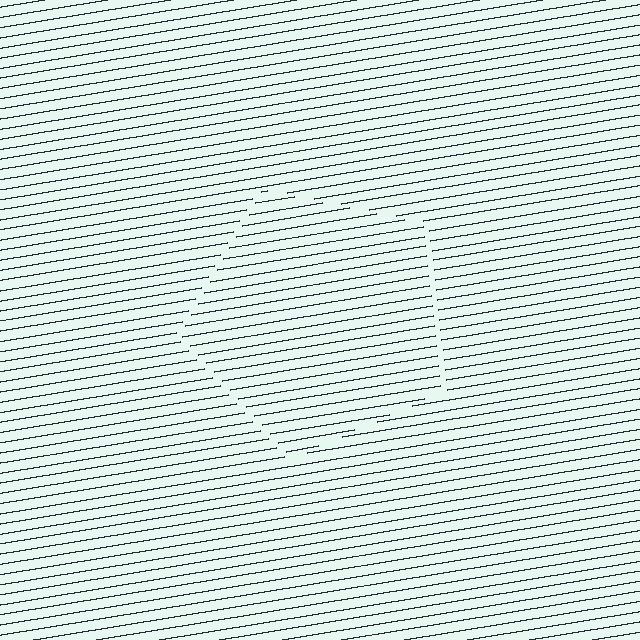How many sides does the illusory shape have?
5 sides — the line-ends trace a pentagon.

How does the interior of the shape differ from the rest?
The interior of the shape contains the same grating, shifted by half a period — the contour is defined by the phase discontinuity where line-ends from the inner and outer gratings abut.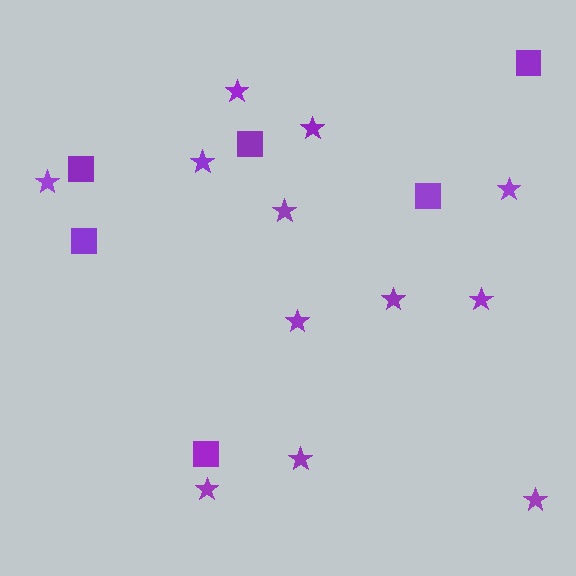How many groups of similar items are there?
There are 2 groups: one group of stars (12) and one group of squares (6).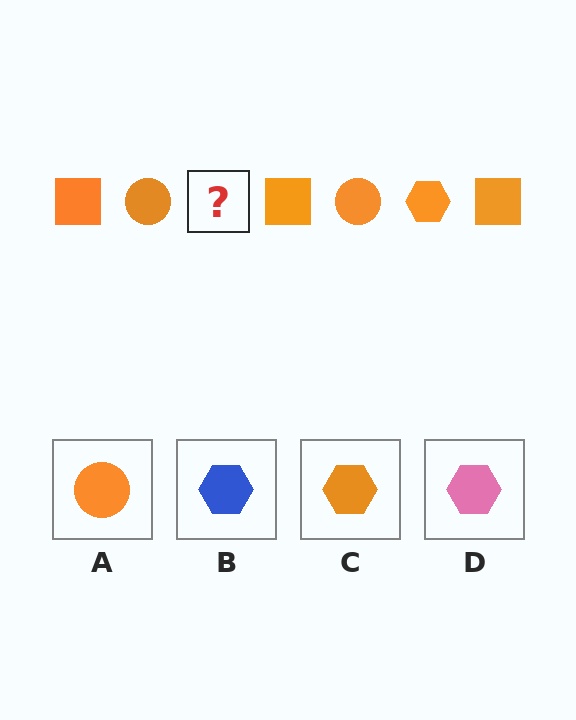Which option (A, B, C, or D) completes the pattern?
C.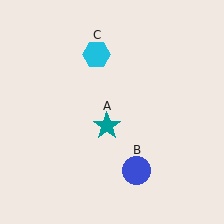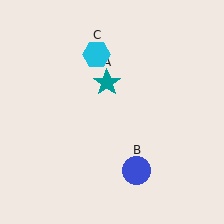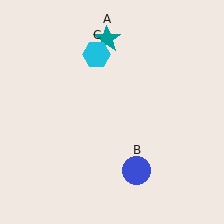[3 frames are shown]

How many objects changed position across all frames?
1 object changed position: teal star (object A).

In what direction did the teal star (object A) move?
The teal star (object A) moved up.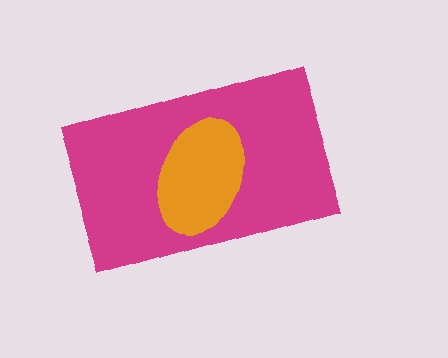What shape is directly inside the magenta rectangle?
The orange ellipse.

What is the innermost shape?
The orange ellipse.